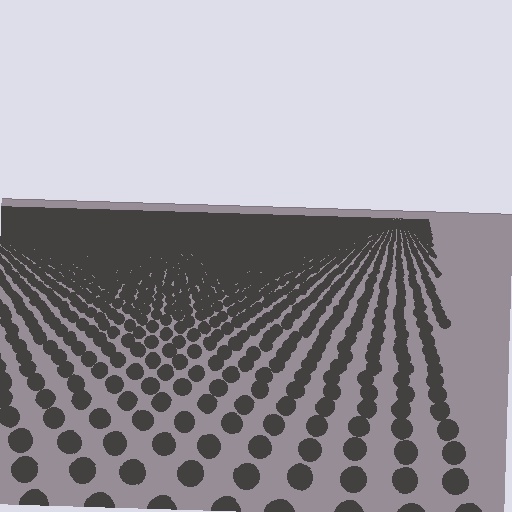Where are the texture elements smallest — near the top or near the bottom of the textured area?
Near the top.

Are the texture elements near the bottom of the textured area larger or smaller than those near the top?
Larger. Near the bottom, elements are closer to the viewer and appear at a bigger on-screen size.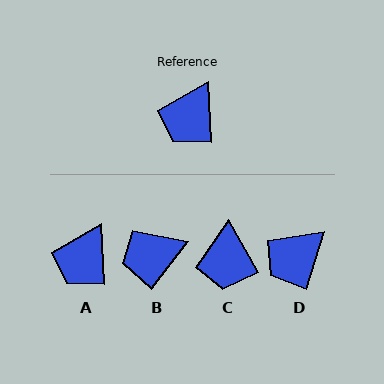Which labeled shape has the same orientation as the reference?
A.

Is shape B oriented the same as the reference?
No, it is off by about 41 degrees.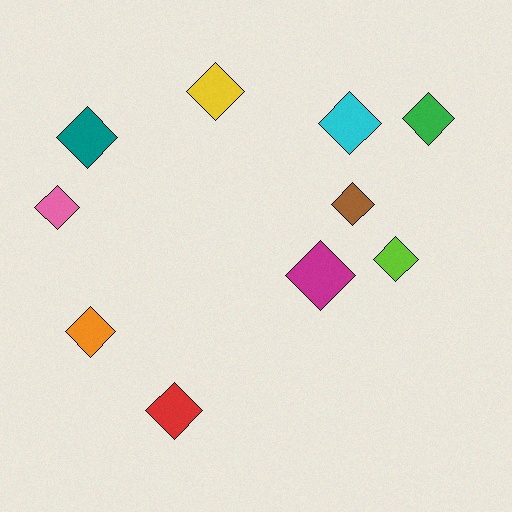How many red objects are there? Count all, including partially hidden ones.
There is 1 red object.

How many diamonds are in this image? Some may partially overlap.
There are 10 diamonds.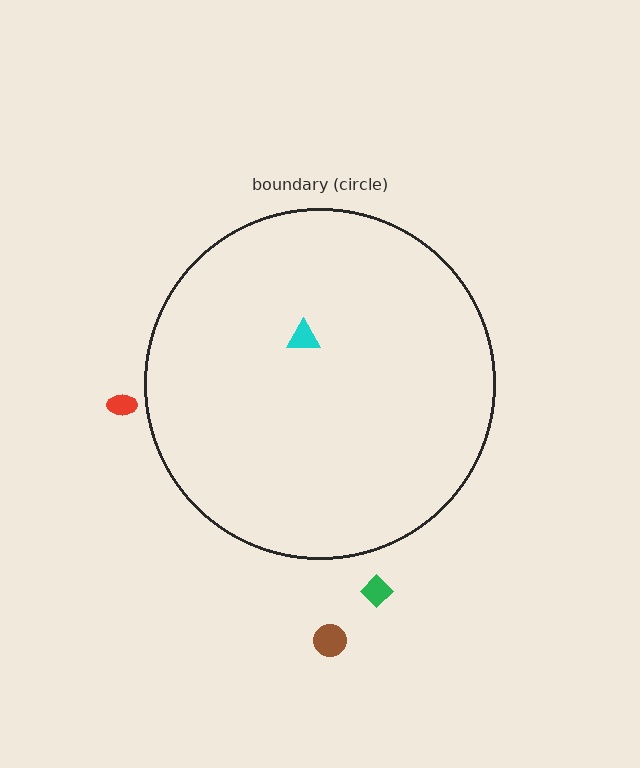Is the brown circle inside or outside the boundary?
Outside.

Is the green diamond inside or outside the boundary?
Outside.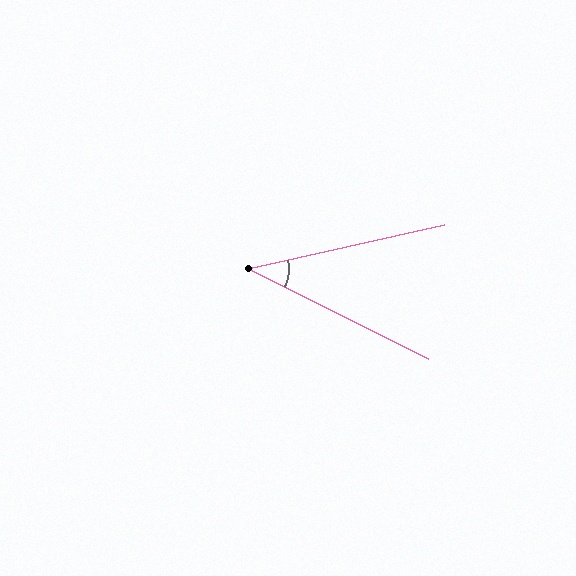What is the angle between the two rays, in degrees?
Approximately 39 degrees.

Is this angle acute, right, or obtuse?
It is acute.